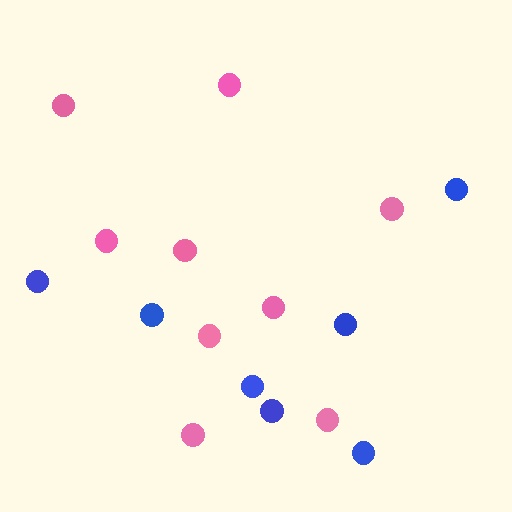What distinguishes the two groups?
There are 2 groups: one group of pink circles (9) and one group of blue circles (7).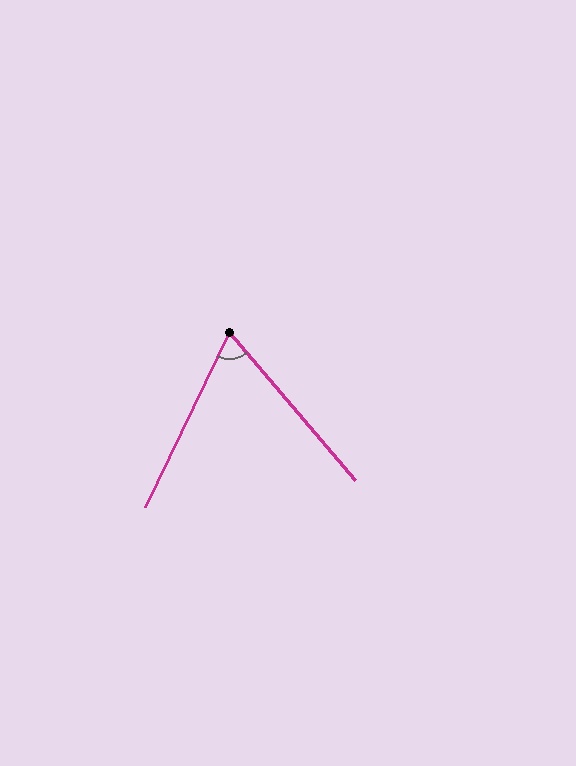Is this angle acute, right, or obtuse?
It is acute.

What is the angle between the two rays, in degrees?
Approximately 66 degrees.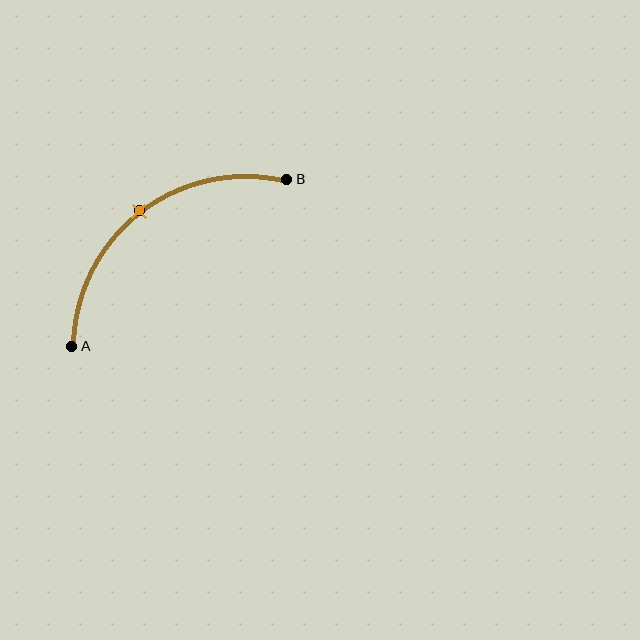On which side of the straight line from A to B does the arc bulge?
The arc bulges above and to the left of the straight line connecting A and B.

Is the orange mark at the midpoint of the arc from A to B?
Yes. The orange mark lies on the arc at equal arc-length from both A and B — it is the arc midpoint.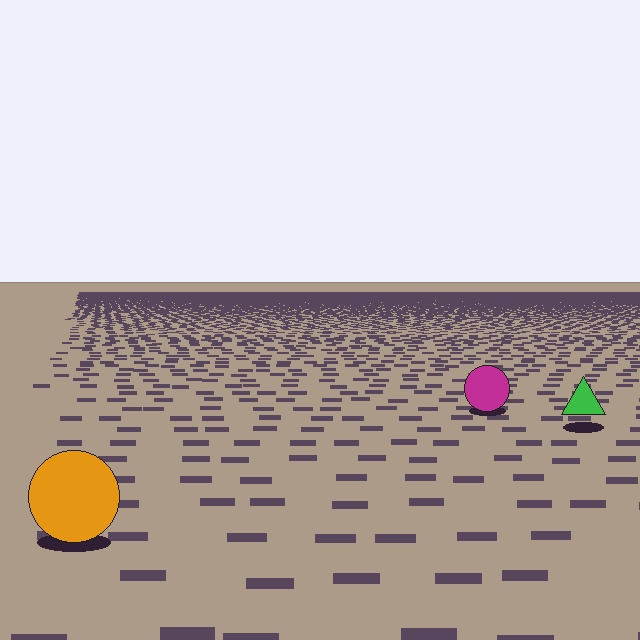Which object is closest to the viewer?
The orange circle is closest. The texture marks near it are larger and more spread out.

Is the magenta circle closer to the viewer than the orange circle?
No. The orange circle is closer — you can tell from the texture gradient: the ground texture is coarser near it.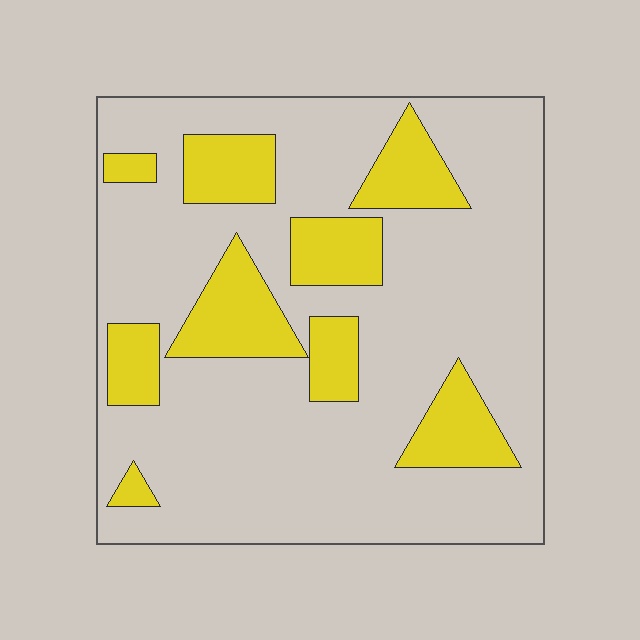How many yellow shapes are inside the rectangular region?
9.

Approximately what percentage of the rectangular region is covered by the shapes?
Approximately 25%.